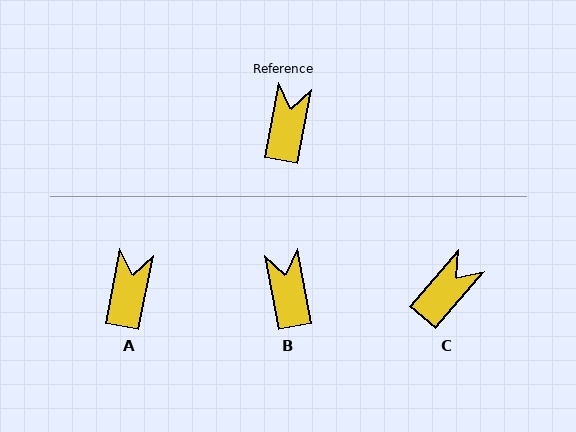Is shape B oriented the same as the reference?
No, it is off by about 22 degrees.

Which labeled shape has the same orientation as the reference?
A.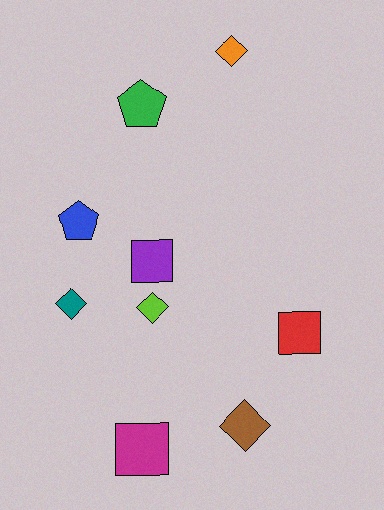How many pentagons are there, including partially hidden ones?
There are 2 pentagons.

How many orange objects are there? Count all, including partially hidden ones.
There is 1 orange object.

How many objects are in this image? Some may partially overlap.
There are 9 objects.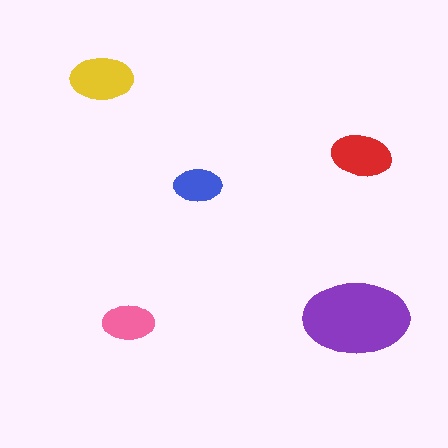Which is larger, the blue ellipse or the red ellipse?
The red one.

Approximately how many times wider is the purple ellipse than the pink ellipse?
About 2 times wider.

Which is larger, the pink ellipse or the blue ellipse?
The pink one.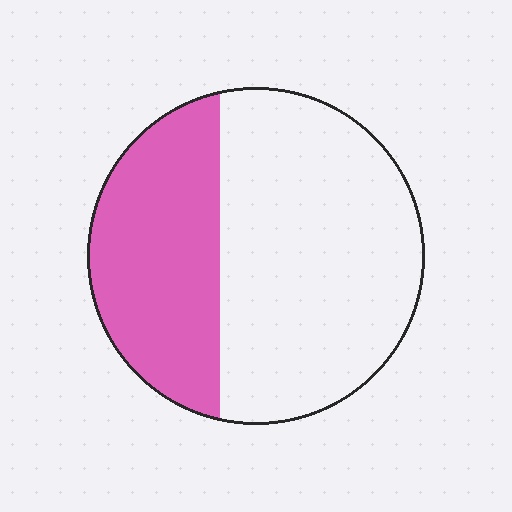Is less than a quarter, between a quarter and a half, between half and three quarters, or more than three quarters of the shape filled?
Between a quarter and a half.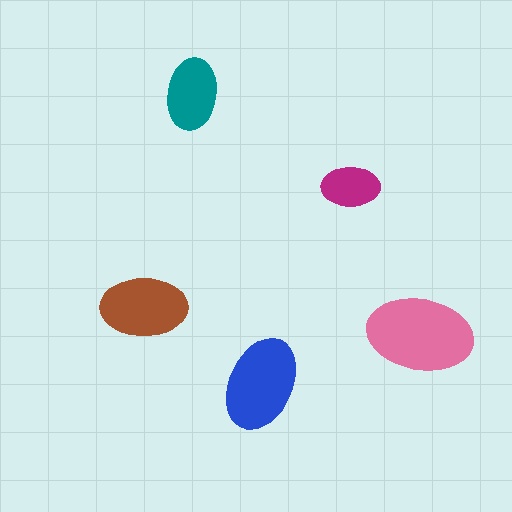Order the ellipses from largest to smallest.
the pink one, the blue one, the brown one, the teal one, the magenta one.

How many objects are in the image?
There are 5 objects in the image.